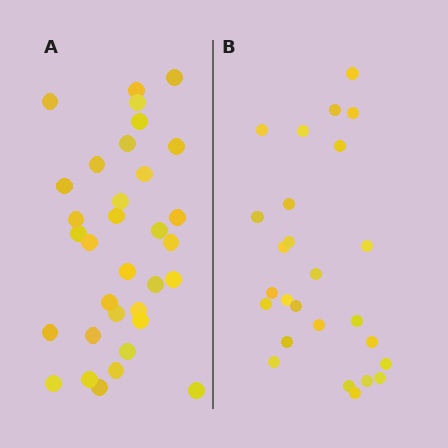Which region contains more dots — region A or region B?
Region A (the left region) has more dots.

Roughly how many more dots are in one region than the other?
Region A has roughly 8 or so more dots than region B.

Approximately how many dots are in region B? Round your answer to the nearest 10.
About 30 dots. (The exact count is 26, which rounds to 30.)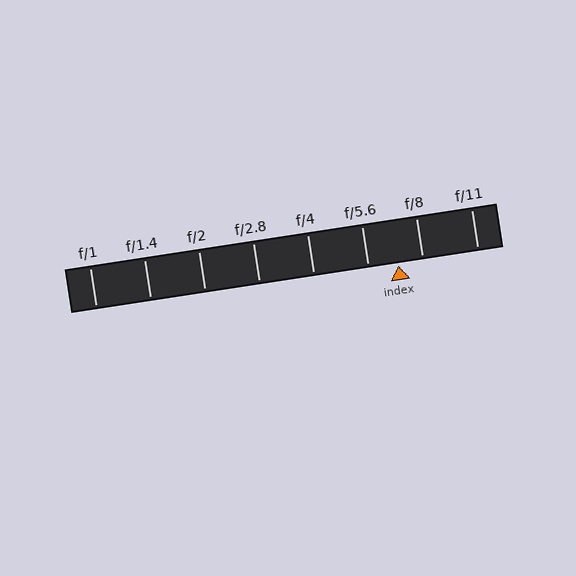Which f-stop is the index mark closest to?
The index mark is closest to f/8.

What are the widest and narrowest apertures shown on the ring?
The widest aperture shown is f/1 and the narrowest is f/11.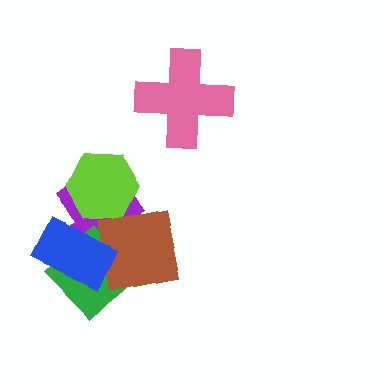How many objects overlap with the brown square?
4 objects overlap with the brown square.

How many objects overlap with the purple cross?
4 objects overlap with the purple cross.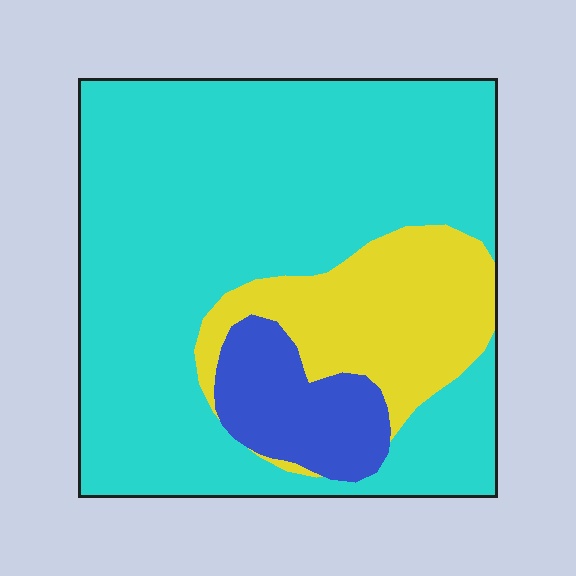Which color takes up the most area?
Cyan, at roughly 70%.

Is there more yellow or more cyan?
Cyan.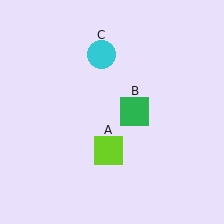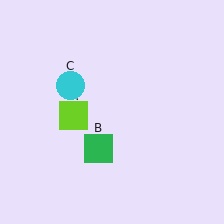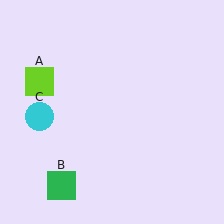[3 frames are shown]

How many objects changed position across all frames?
3 objects changed position: lime square (object A), green square (object B), cyan circle (object C).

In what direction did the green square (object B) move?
The green square (object B) moved down and to the left.